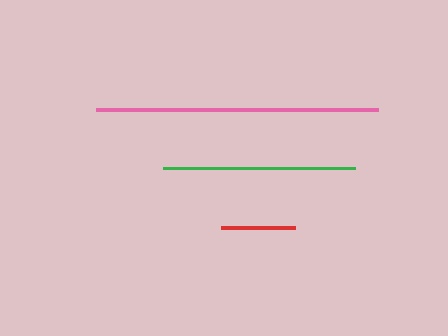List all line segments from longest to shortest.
From longest to shortest: pink, green, red.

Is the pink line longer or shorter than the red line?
The pink line is longer than the red line.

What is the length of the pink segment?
The pink segment is approximately 282 pixels long.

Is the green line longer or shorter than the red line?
The green line is longer than the red line.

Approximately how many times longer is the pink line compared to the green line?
The pink line is approximately 1.5 times the length of the green line.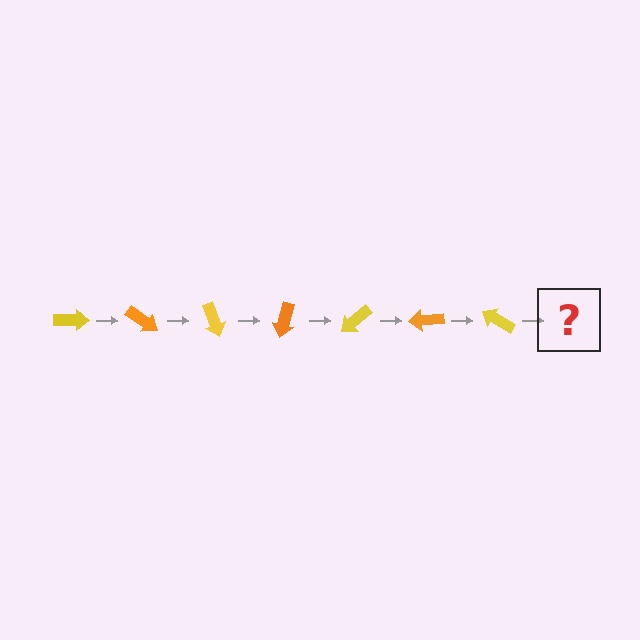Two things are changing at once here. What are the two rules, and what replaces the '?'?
The two rules are that it rotates 35 degrees each step and the color cycles through yellow and orange. The '?' should be an orange arrow, rotated 245 degrees from the start.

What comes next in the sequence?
The next element should be an orange arrow, rotated 245 degrees from the start.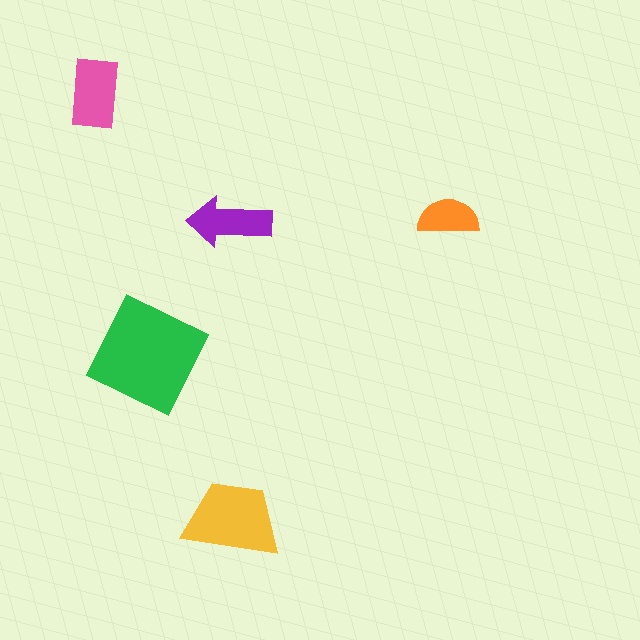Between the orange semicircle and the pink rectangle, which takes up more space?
The pink rectangle.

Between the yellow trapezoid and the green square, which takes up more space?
The green square.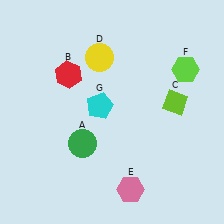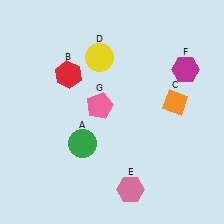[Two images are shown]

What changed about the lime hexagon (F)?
In Image 1, F is lime. In Image 2, it changed to magenta.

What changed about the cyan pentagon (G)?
In Image 1, G is cyan. In Image 2, it changed to pink.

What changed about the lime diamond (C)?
In Image 1, C is lime. In Image 2, it changed to orange.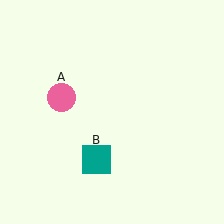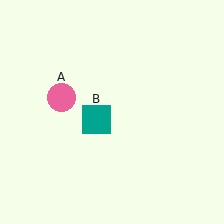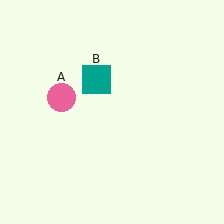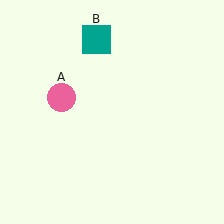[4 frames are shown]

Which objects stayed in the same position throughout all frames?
Pink circle (object A) remained stationary.